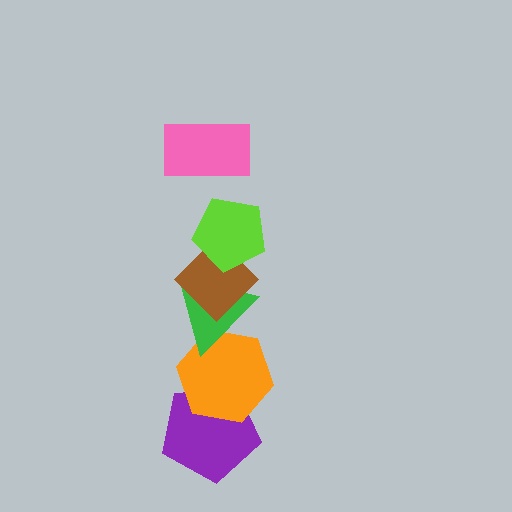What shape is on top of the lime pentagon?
The pink rectangle is on top of the lime pentagon.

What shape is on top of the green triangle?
The brown diamond is on top of the green triangle.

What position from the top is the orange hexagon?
The orange hexagon is 5th from the top.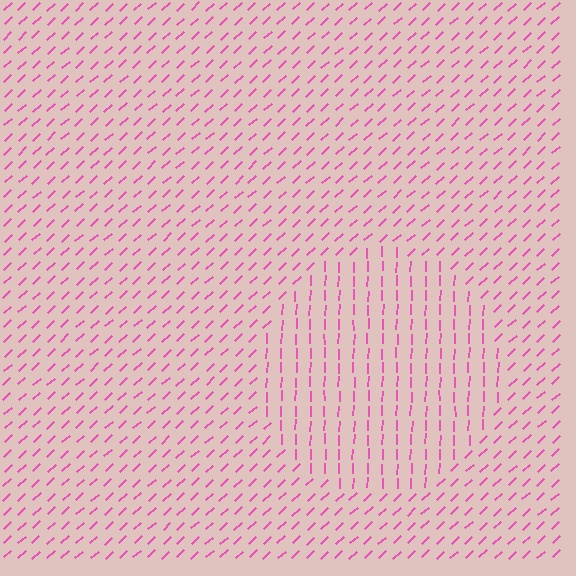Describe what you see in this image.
The image is filled with small pink line segments. A circle region in the image has lines oriented differently from the surrounding lines, creating a visible texture boundary.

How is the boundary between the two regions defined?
The boundary is defined purely by a change in line orientation (approximately 45 degrees difference). All lines are the same color and thickness.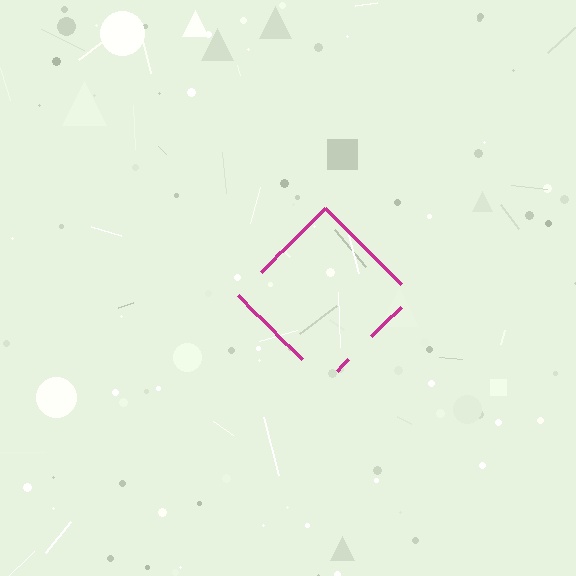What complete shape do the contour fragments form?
The contour fragments form a diamond.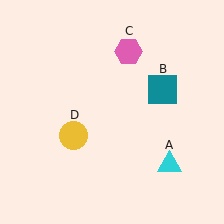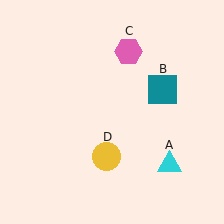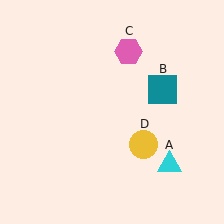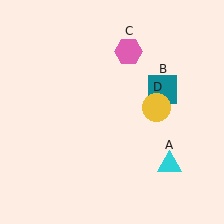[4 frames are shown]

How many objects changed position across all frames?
1 object changed position: yellow circle (object D).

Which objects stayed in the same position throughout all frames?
Cyan triangle (object A) and teal square (object B) and pink hexagon (object C) remained stationary.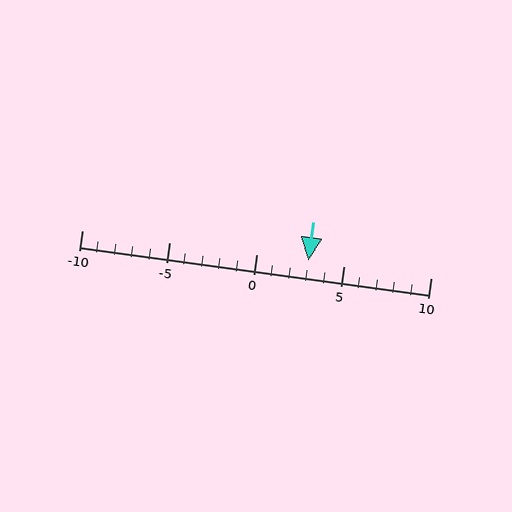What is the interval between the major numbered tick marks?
The major tick marks are spaced 5 units apart.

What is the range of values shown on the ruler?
The ruler shows values from -10 to 10.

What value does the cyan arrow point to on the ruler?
The cyan arrow points to approximately 3.